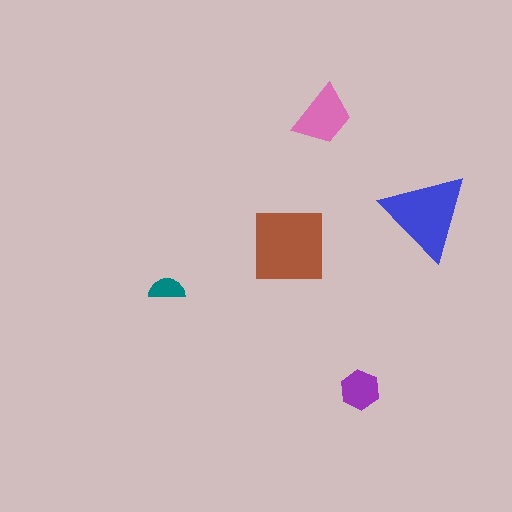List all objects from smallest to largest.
The teal semicircle, the purple hexagon, the pink trapezoid, the blue triangle, the brown square.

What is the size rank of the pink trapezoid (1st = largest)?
3rd.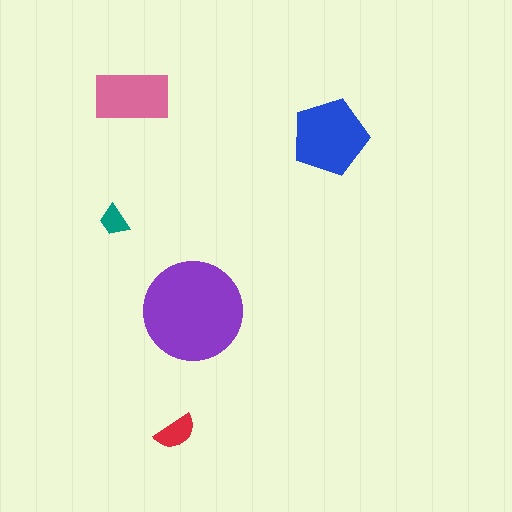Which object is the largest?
The purple circle.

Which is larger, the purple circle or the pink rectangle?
The purple circle.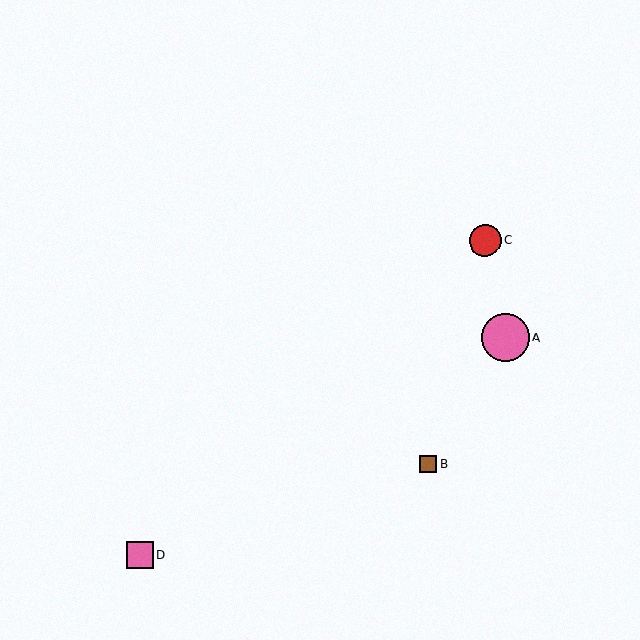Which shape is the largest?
The pink circle (labeled A) is the largest.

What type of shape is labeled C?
Shape C is a red circle.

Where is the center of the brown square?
The center of the brown square is at (428, 464).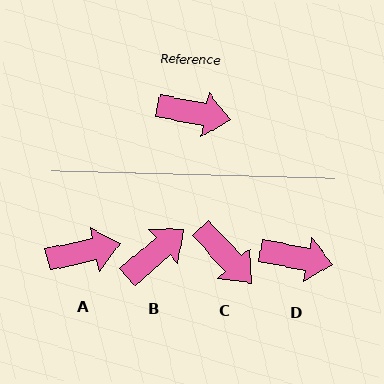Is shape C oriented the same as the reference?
No, it is off by about 37 degrees.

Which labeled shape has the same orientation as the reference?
D.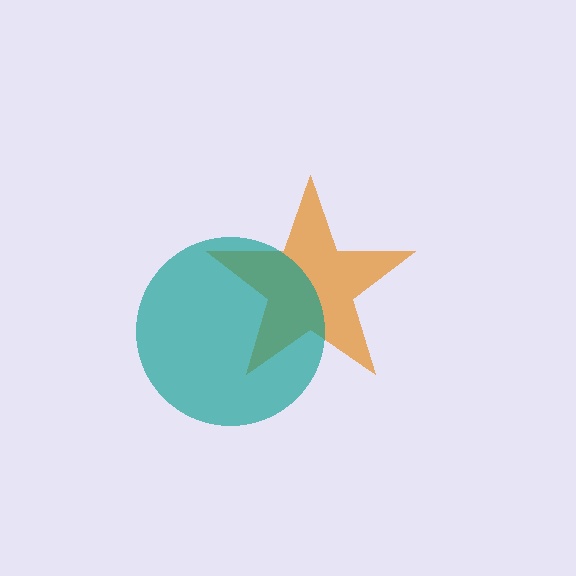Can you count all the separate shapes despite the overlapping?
Yes, there are 2 separate shapes.